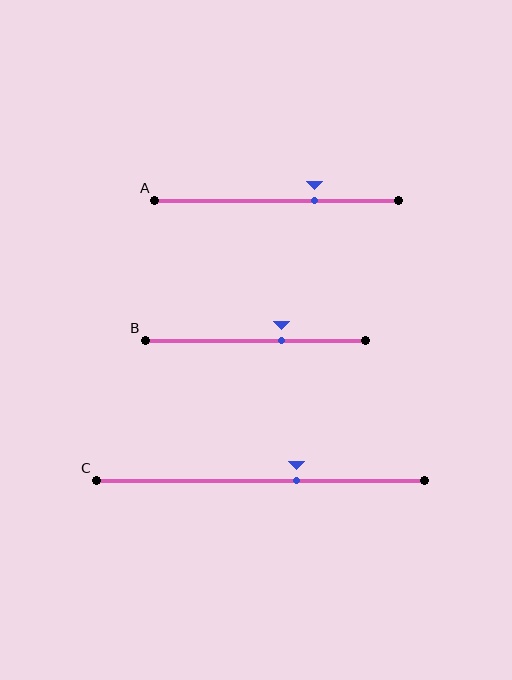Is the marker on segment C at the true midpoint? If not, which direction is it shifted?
No, the marker on segment C is shifted to the right by about 11% of the segment length.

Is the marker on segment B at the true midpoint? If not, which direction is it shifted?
No, the marker on segment B is shifted to the right by about 12% of the segment length.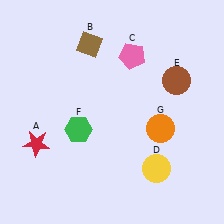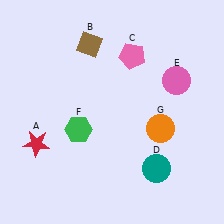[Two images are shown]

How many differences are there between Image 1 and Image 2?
There are 2 differences between the two images.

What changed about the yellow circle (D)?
In Image 1, D is yellow. In Image 2, it changed to teal.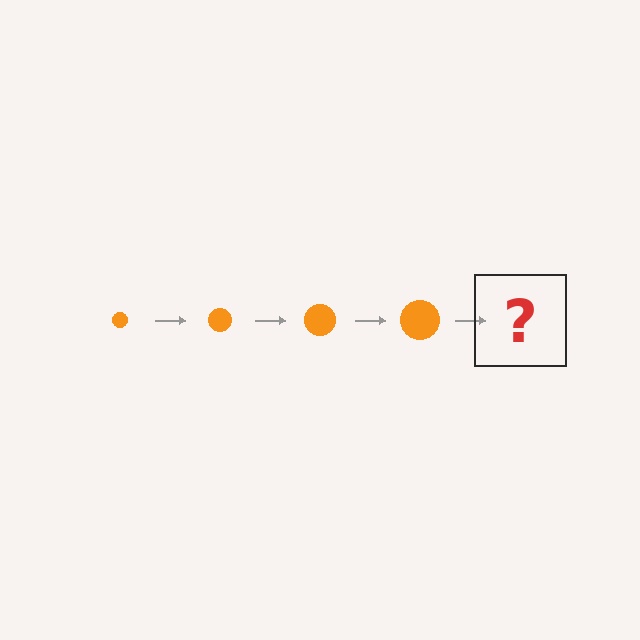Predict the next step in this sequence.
The next step is an orange circle, larger than the previous one.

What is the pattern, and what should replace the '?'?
The pattern is that the circle gets progressively larger each step. The '?' should be an orange circle, larger than the previous one.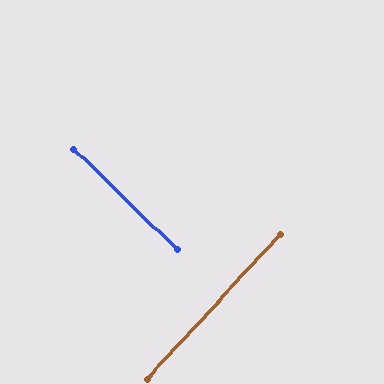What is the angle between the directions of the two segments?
Approximately 88 degrees.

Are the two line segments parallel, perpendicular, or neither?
Perpendicular — they meet at approximately 88°.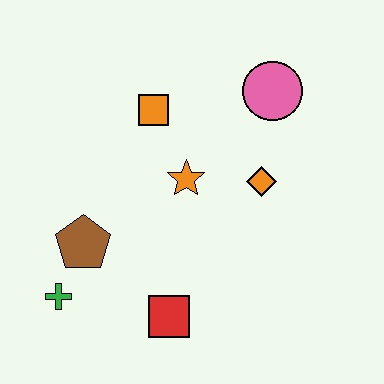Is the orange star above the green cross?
Yes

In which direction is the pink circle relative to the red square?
The pink circle is above the red square.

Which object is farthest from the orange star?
The green cross is farthest from the orange star.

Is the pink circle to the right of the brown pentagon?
Yes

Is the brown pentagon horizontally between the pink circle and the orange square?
No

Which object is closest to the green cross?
The brown pentagon is closest to the green cross.